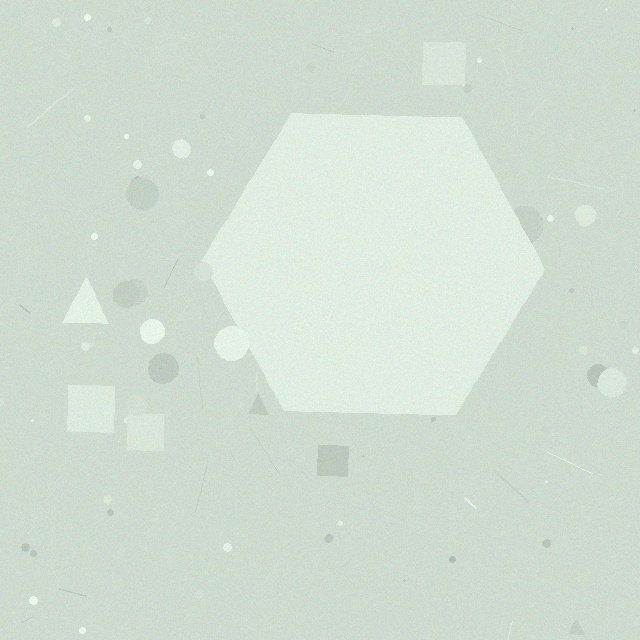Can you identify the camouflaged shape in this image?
The camouflaged shape is a hexagon.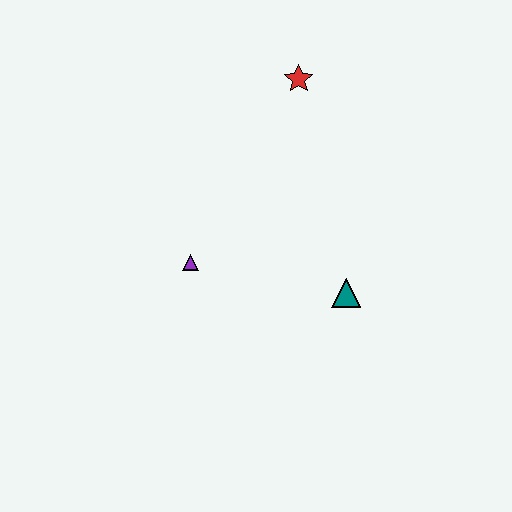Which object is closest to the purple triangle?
The teal triangle is closest to the purple triangle.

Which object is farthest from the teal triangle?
The red star is farthest from the teal triangle.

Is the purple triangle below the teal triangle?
No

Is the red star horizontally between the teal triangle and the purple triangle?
Yes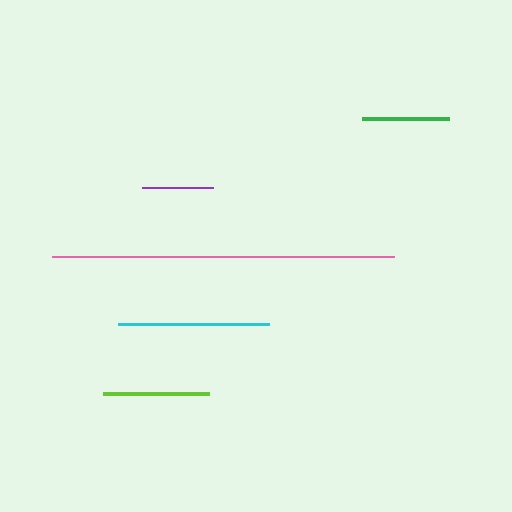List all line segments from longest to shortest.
From longest to shortest: pink, cyan, lime, green, purple.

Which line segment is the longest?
The pink line is the longest at approximately 341 pixels.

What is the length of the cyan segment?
The cyan segment is approximately 151 pixels long.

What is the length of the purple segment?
The purple segment is approximately 71 pixels long.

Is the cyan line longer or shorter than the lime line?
The cyan line is longer than the lime line.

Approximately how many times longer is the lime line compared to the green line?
The lime line is approximately 1.2 times the length of the green line.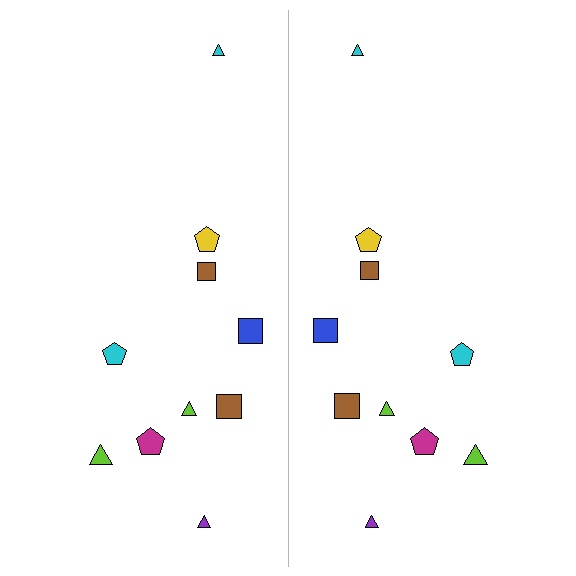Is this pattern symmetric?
Yes, this pattern has bilateral (reflection) symmetry.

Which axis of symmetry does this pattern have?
The pattern has a vertical axis of symmetry running through the center of the image.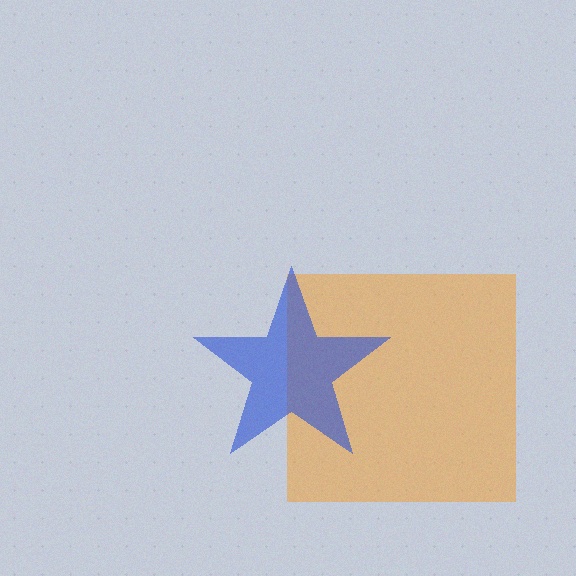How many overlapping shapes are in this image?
There are 2 overlapping shapes in the image.